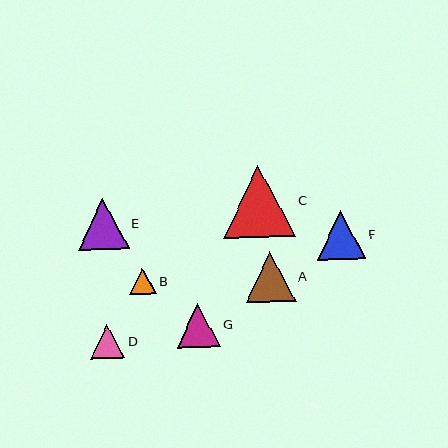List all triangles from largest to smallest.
From largest to smallest: C, E, A, F, G, D, B.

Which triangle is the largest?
Triangle C is the largest with a size of approximately 72 pixels.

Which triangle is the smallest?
Triangle B is the smallest with a size of approximately 27 pixels.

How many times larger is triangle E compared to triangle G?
Triangle E is approximately 1.2 times the size of triangle G.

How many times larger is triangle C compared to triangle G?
Triangle C is approximately 1.6 times the size of triangle G.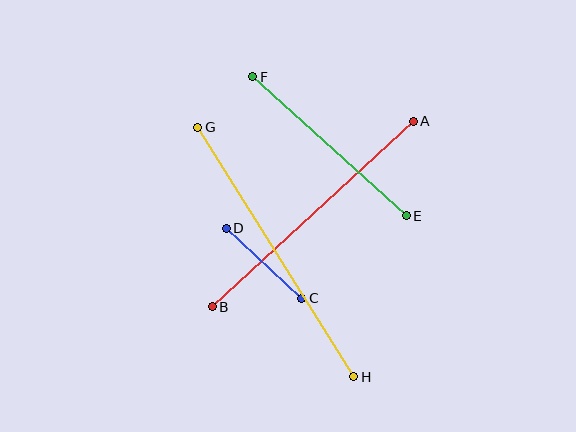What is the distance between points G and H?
The distance is approximately 294 pixels.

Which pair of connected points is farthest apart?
Points G and H are farthest apart.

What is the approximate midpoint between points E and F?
The midpoint is at approximately (329, 146) pixels.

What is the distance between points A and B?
The distance is approximately 274 pixels.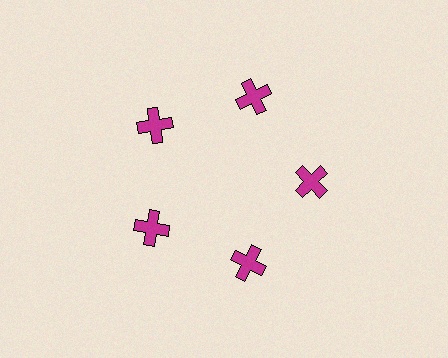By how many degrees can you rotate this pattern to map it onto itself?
The pattern maps onto itself every 72 degrees of rotation.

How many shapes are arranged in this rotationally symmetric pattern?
There are 5 shapes, arranged in 5 groups of 1.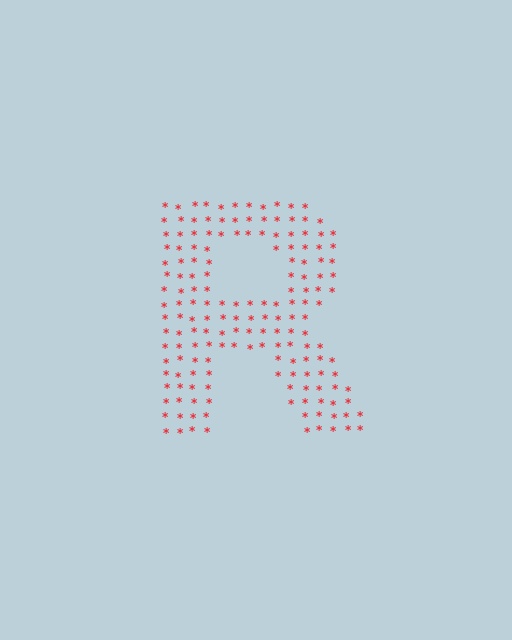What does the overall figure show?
The overall figure shows the letter R.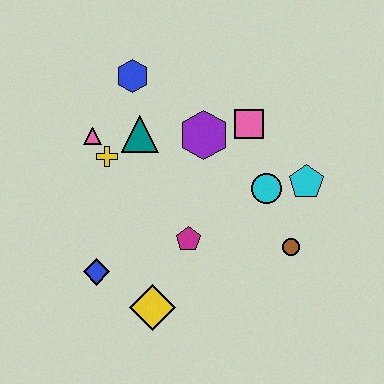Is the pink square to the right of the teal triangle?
Yes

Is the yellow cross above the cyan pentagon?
Yes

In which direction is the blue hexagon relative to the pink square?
The blue hexagon is to the left of the pink square.